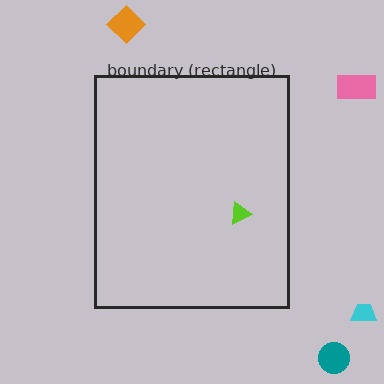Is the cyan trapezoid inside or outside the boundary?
Outside.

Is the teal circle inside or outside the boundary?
Outside.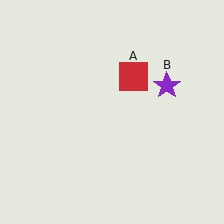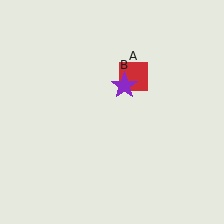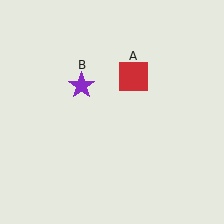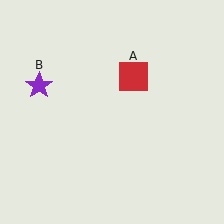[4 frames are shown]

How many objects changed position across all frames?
1 object changed position: purple star (object B).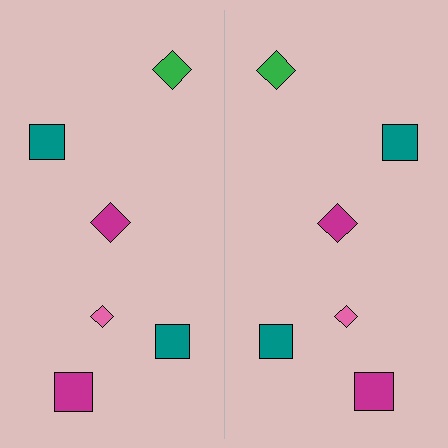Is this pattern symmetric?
Yes, this pattern has bilateral (reflection) symmetry.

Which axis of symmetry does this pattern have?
The pattern has a vertical axis of symmetry running through the center of the image.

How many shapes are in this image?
There are 12 shapes in this image.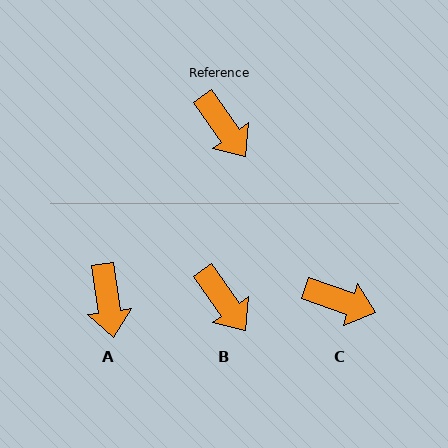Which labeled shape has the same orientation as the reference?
B.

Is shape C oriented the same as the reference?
No, it is off by about 36 degrees.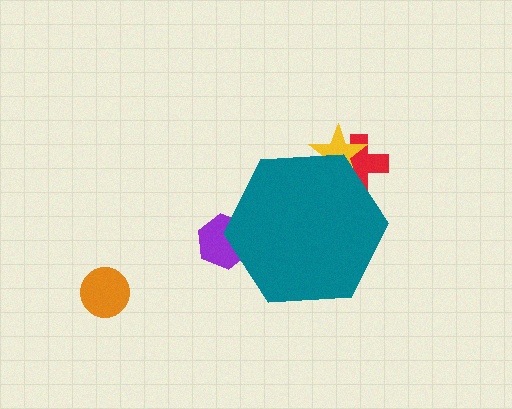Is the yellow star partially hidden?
Yes, the yellow star is partially hidden behind the teal hexagon.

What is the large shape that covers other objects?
A teal hexagon.